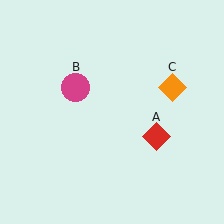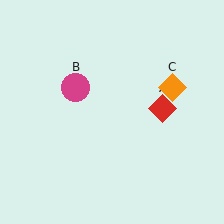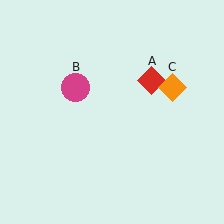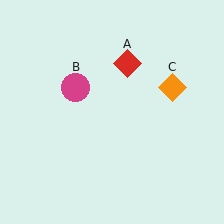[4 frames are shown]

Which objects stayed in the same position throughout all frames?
Magenta circle (object B) and orange diamond (object C) remained stationary.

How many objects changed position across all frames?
1 object changed position: red diamond (object A).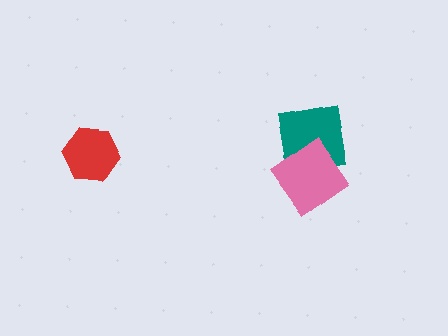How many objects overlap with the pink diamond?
1 object overlaps with the pink diamond.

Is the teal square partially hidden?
Yes, it is partially covered by another shape.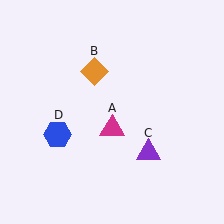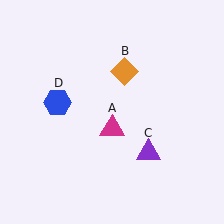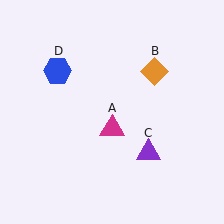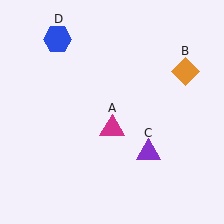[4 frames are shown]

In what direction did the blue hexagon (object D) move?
The blue hexagon (object D) moved up.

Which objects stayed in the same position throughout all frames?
Magenta triangle (object A) and purple triangle (object C) remained stationary.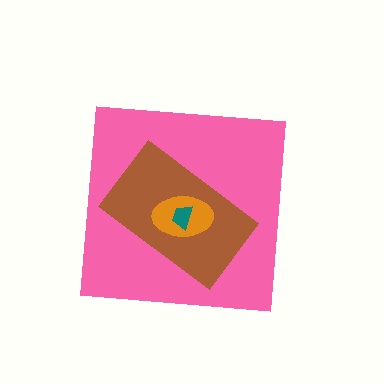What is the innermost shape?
The teal trapezoid.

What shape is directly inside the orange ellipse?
The teal trapezoid.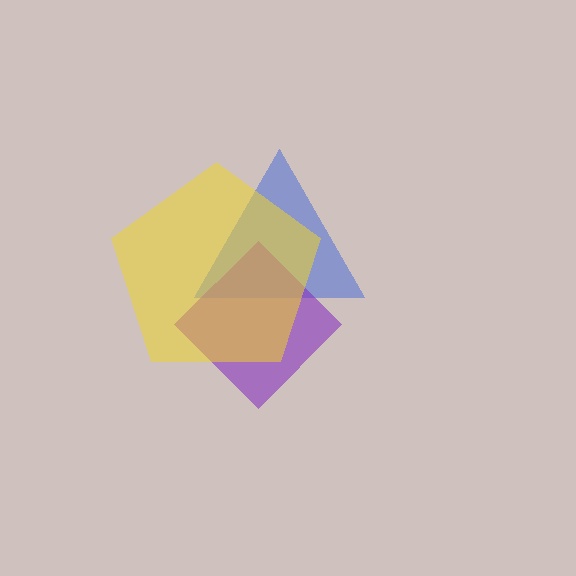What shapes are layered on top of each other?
The layered shapes are: a blue triangle, a purple diamond, a yellow pentagon.